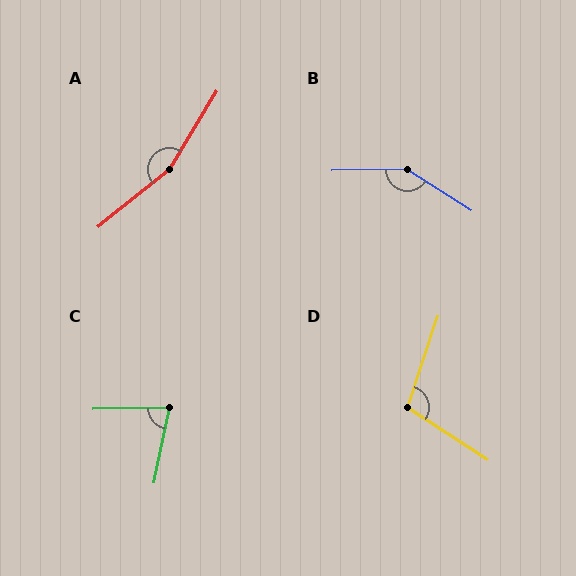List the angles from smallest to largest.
C (78°), D (105°), B (146°), A (160°).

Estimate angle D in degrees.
Approximately 105 degrees.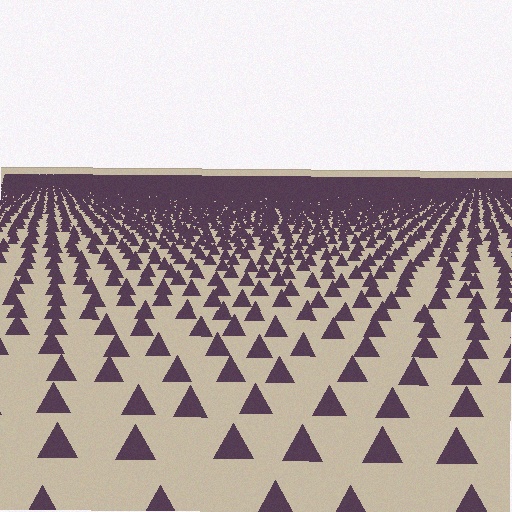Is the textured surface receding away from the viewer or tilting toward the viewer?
The surface is receding away from the viewer. Texture elements get smaller and denser toward the top.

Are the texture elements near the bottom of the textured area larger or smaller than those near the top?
Larger. Near the bottom, elements are closer to the viewer and appear at a bigger on-screen size.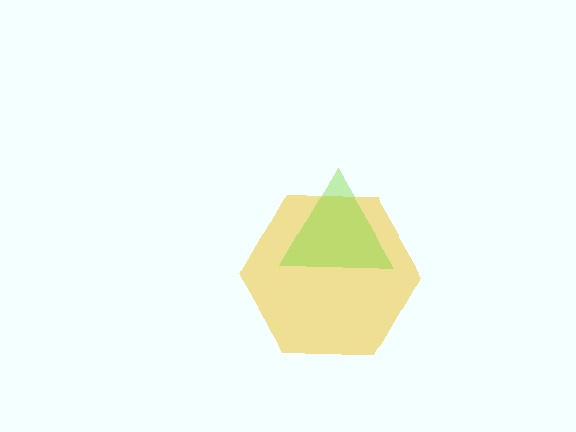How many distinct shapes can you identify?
There are 2 distinct shapes: a yellow hexagon, a lime triangle.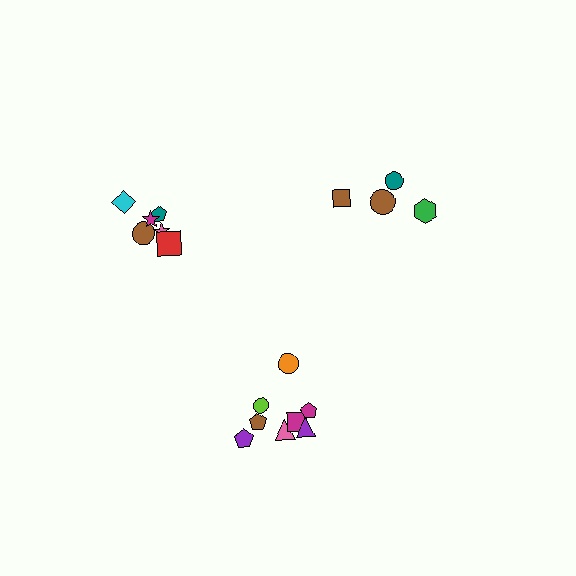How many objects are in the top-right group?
There are 4 objects.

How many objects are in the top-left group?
There are 6 objects.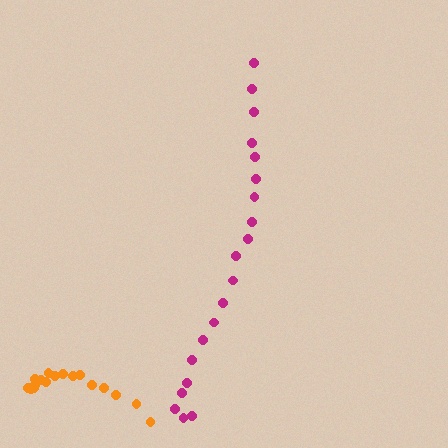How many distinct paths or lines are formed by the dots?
There are 2 distinct paths.